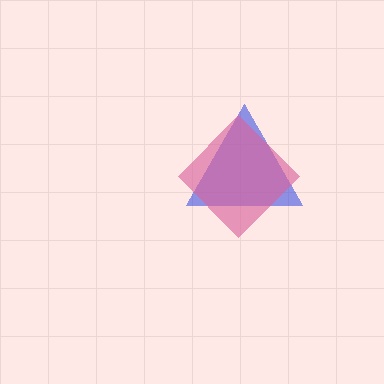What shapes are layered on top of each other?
The layered shapes are: a blue triangle, a pink diamond.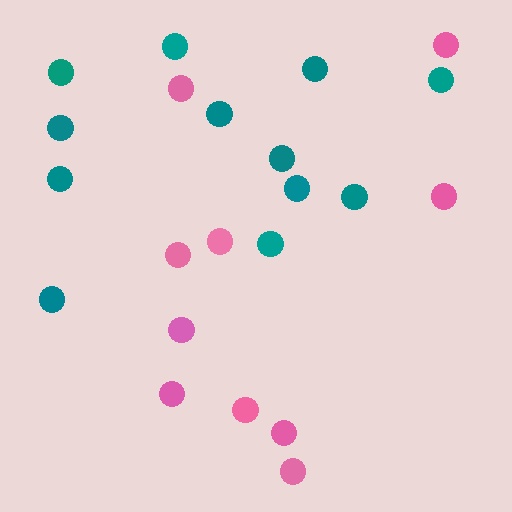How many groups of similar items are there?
There are 2 groups: one group of pink circles (10) and one group of teal circles (12).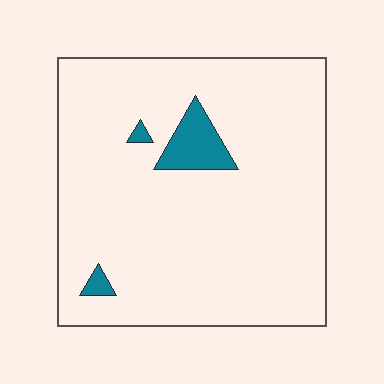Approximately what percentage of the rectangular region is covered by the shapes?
Approximately 5%.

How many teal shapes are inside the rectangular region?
3.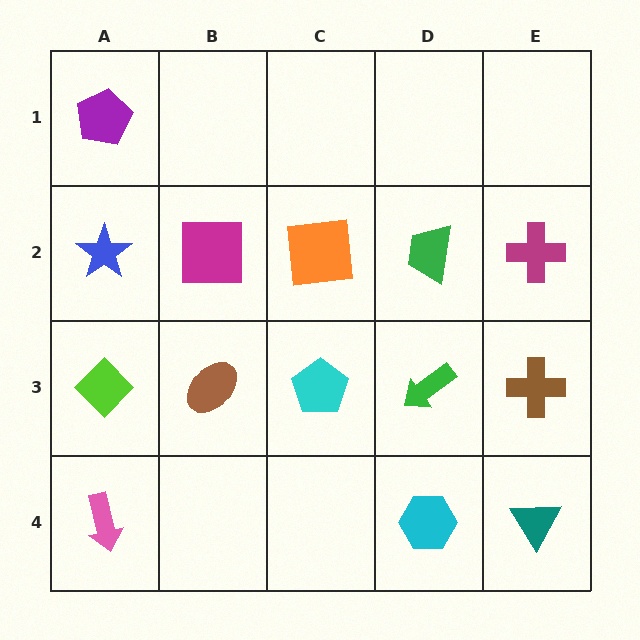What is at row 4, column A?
A pink arrow.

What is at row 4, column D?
A cyan hexagon.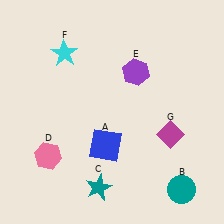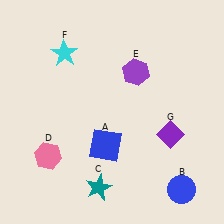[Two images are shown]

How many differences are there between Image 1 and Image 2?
There are 2 differences between the two images.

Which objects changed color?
B changed from teal to blue. G changed from magenta to purple.